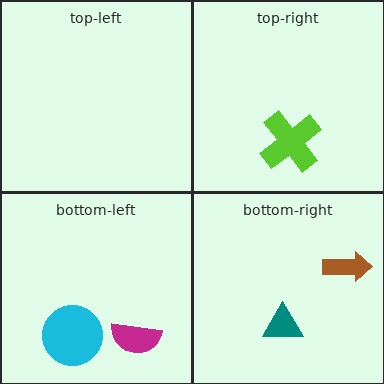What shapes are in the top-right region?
The lime cross.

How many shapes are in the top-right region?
1.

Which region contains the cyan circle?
The bottom-left region.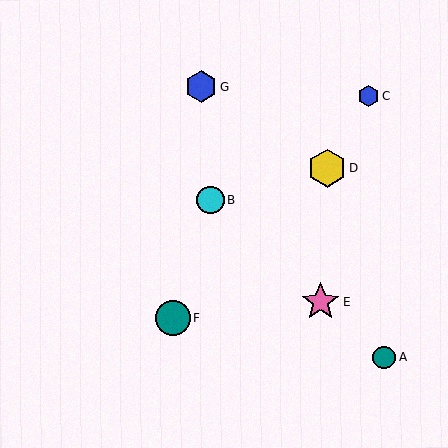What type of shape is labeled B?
Shape B is a cyan circle.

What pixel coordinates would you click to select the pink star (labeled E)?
Click at (321, 302) to select the pink star E.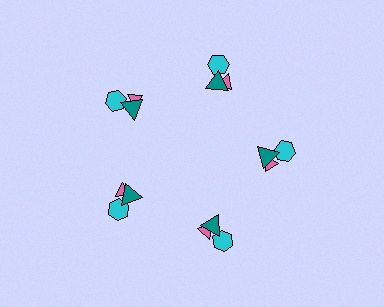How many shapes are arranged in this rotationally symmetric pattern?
There are 15 shapes, arranged in 5 groups of 3.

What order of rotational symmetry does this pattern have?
This pattern has 5-fold rotational symmetry.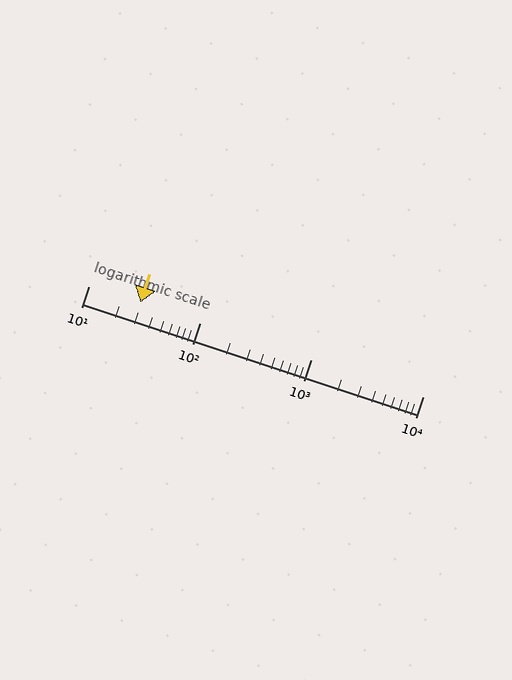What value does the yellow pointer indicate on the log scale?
The pointer indicates approximately 29.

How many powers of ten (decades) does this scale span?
The scale spans 3 decades, from 10 to 10000.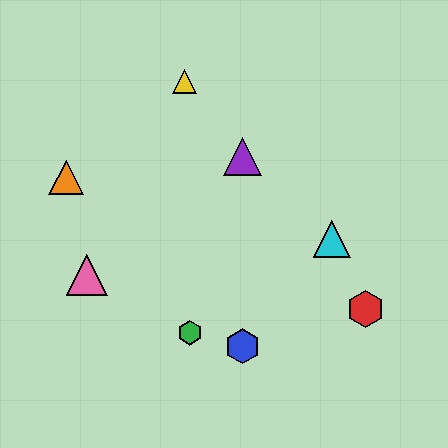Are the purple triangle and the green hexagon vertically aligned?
No, the purple triangle is at x≈243 and the green hexagon is at x≈190.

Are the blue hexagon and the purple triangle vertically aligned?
Yes, both are at x≈243.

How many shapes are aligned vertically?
2 shapes (the blue hexagon, the purple triangle) are aligned vertically.